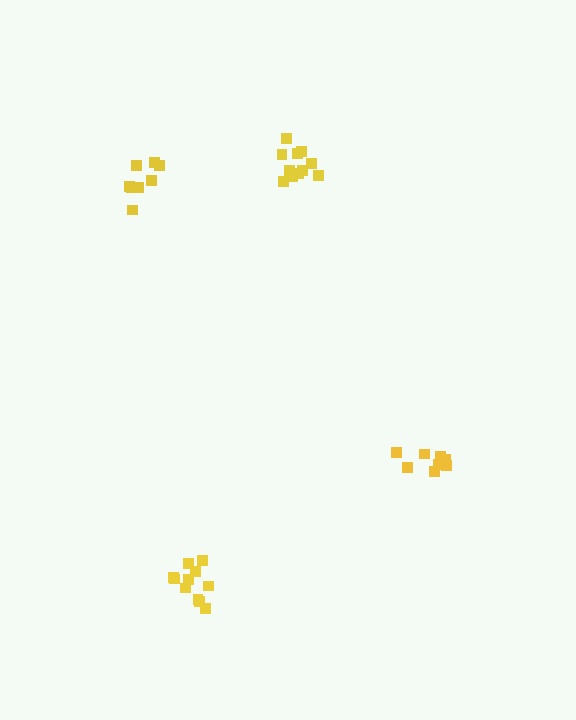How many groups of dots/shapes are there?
There are 4 groups.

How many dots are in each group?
Group 1: 8 dots, Group 2: 12 dots, Group 3: 11 dots, Group 4: 8 dots (39 total).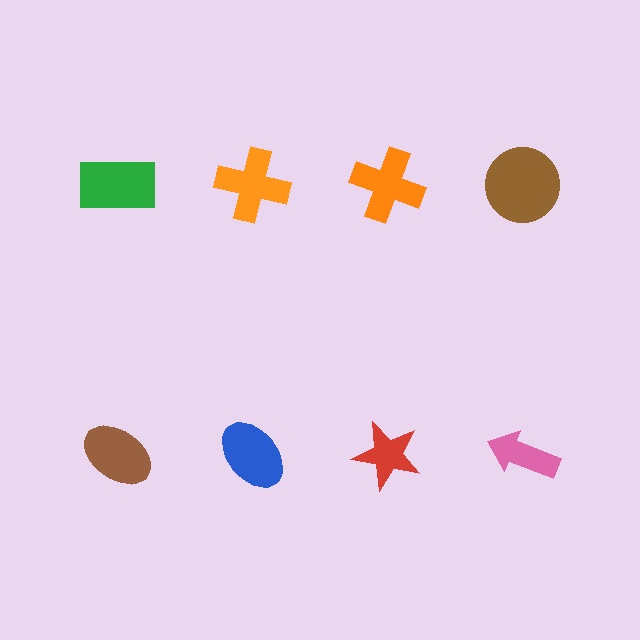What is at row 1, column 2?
An orange cross.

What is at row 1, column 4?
A brown circle.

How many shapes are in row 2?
4 shapes.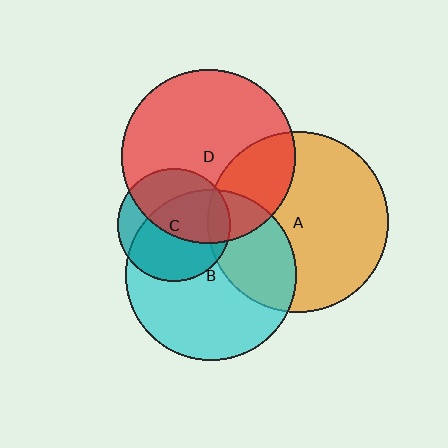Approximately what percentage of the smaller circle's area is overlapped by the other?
Approximately 35%.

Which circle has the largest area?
Circle A (orange).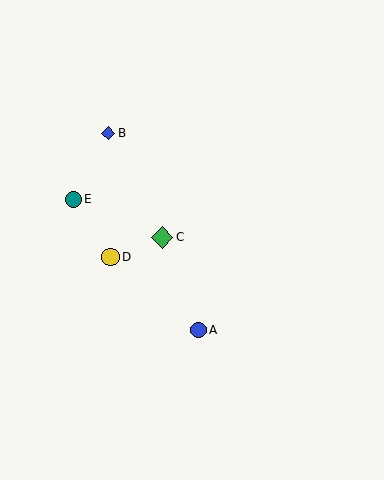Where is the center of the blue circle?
The center of the blue circle is at (199, 330).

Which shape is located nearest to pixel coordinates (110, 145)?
The blue diamond (labeled B) at (108, 133) is nearest to that location.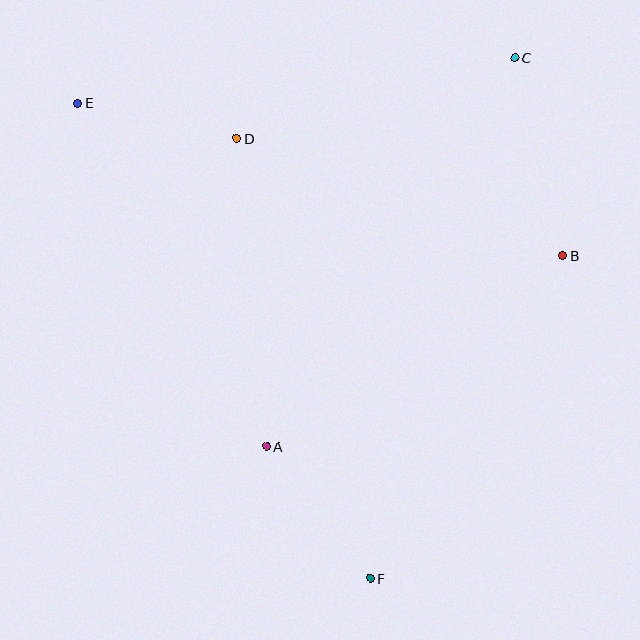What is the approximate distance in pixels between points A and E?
The distance between A and E is approximately 392 pixels.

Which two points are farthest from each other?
Points E and F are farthest from each other.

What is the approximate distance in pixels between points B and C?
The distance between B and C is approximately 204 pixels.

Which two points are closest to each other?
Points D and E are closest to each other.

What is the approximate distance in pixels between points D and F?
The distance between D and F is approximately 459 pixels.